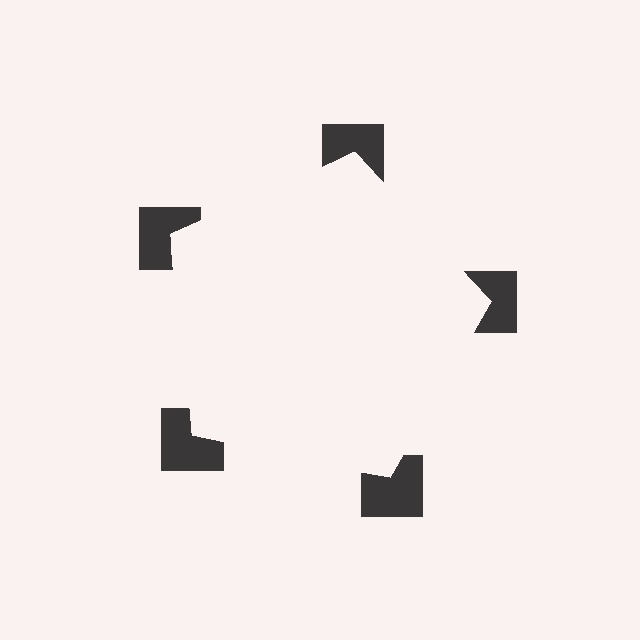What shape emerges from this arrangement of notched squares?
An illusory pentagon — its edges are inferred from the aligned wedge cuts in the notched squares, not physically drawn.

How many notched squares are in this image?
There are 5 — one at each vertex of the illusory pentagon.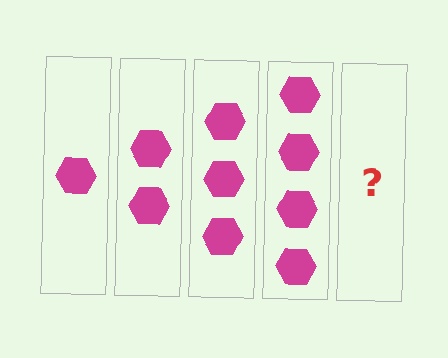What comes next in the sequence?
The next element should be 5 hexagons.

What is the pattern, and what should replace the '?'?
The pattern is that each step adds one more hexagon. The '?' should be 5 hexagons.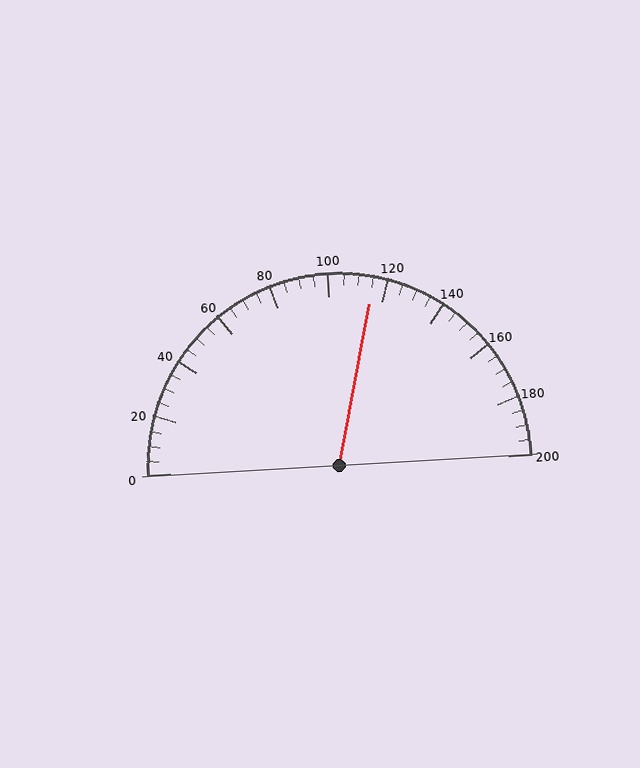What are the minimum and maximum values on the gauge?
The gauge ranges from 0 to 200.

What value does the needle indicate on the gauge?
The needle indicates approximately 115.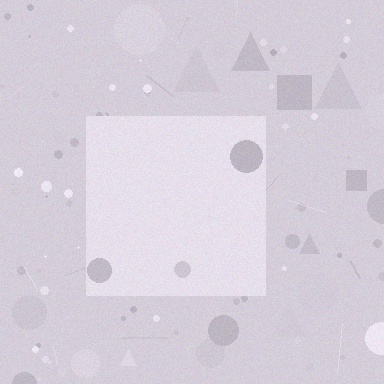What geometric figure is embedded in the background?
A square is embedded in the background.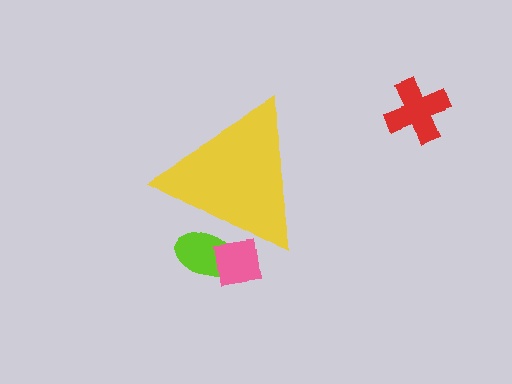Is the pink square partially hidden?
Yes, the pink square is partially hidden behind the yellow triangle.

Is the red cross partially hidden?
No, the red cross is fully visible.